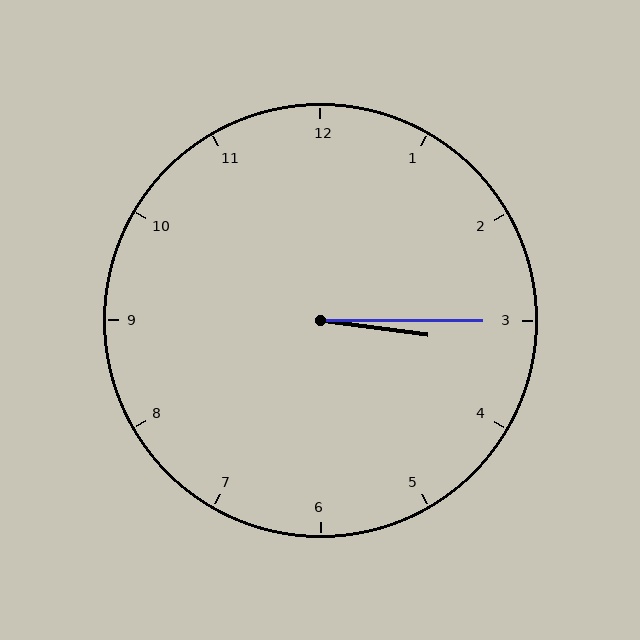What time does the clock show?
3:15.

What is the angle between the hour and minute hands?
Approximately 8 degrees.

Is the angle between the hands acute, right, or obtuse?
It is acute.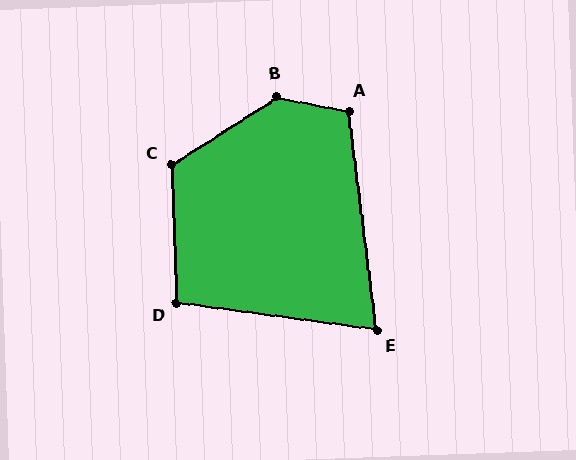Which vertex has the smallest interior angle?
E, at approximately 75 degrees.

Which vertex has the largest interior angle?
B, at approximately 136 degrees.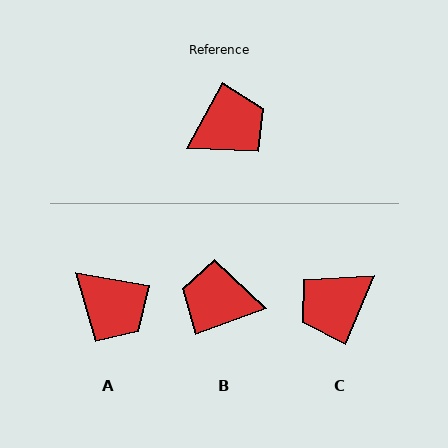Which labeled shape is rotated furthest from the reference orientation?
C, about 175 degrees away.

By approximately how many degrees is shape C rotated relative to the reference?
Approximately 175 degrees clockwise.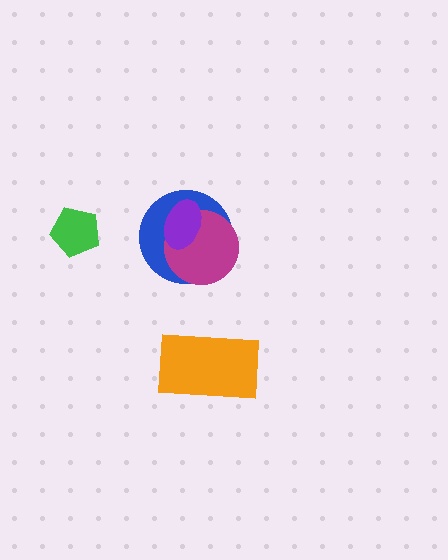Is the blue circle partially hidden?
Yes, it is partially covered by another shape.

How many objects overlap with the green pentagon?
0 objects overlap with the green pentagon.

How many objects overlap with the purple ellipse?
2 objects overlap with the purple ellipse.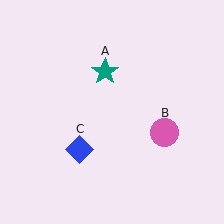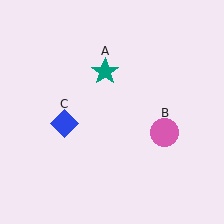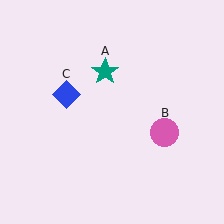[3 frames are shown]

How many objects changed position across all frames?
1 object changed position: blue diamond (object C).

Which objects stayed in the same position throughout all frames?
Teal star (object A) and pink circle (object B) remained stationary.